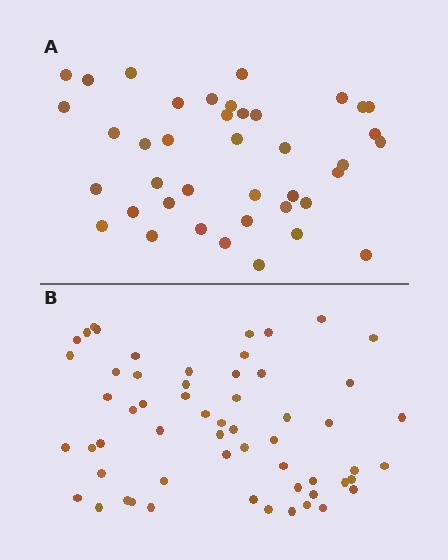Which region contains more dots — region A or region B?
Region B (the bottom region) has more dots.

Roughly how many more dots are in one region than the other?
Region B has approximately 20 more dots than region A.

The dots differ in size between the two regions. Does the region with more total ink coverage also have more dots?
No. Region A has more total ink coverage because its dots are larger, but region B actually contains more individual dots. Total area can be misleading — the number of items is what matters here.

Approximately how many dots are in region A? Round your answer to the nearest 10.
About 40 dots.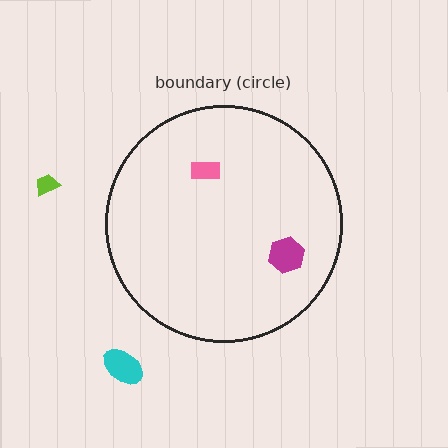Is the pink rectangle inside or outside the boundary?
Inside.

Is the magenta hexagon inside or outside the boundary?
Inside.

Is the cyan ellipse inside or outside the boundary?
Outside.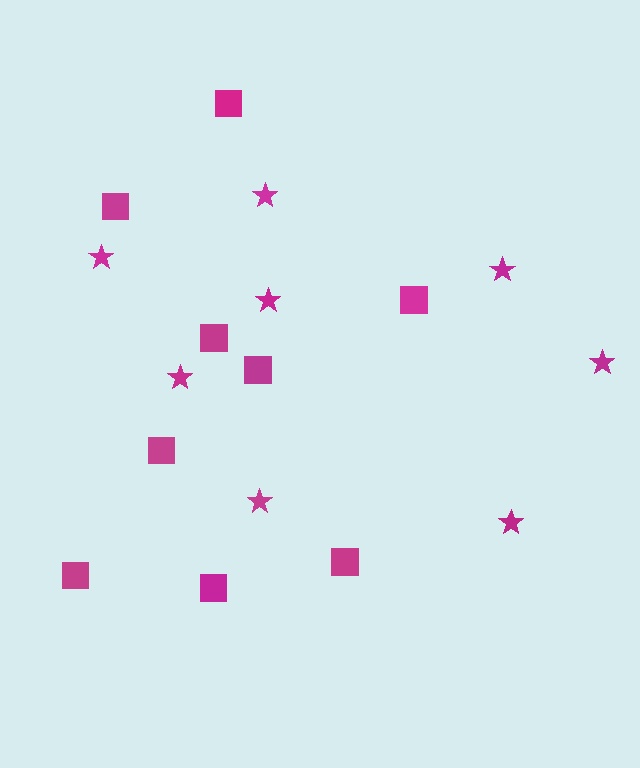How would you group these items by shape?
There are 2 groups: one group of squares (9) and one group of stars (8).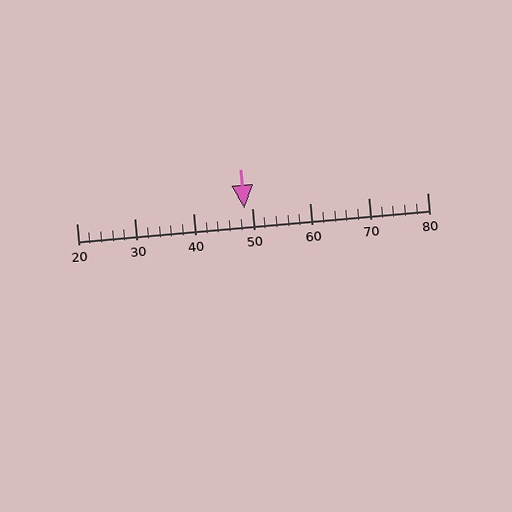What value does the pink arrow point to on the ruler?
The pink arrow points to approximately 49.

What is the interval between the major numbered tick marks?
The major tick marks are spaced 10 units apart.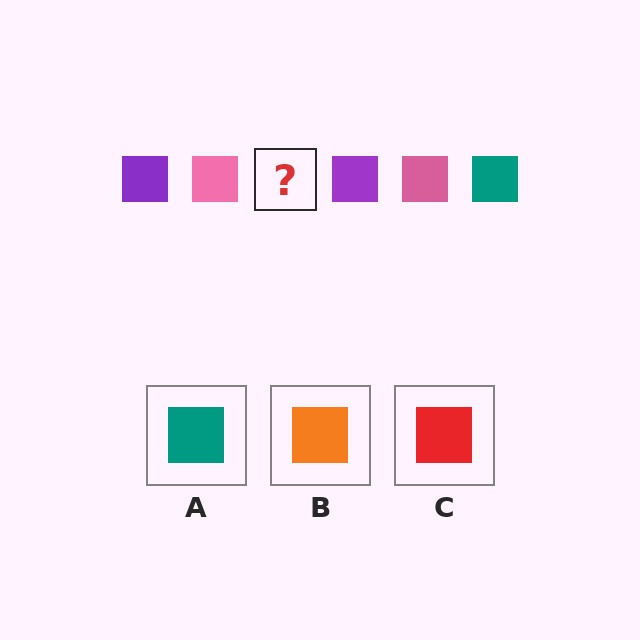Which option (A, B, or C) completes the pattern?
A.